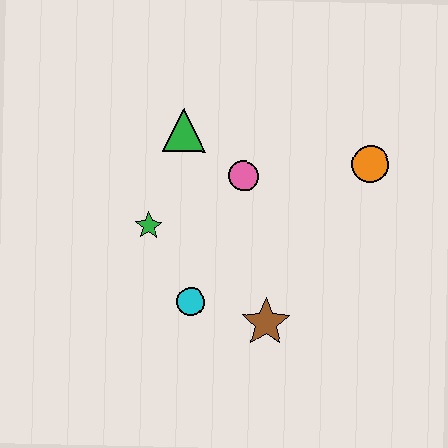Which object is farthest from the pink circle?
The brown star is farthest from the pink circle.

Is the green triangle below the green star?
No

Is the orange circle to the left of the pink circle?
No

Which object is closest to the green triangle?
The pink circle is closest to the green triangle.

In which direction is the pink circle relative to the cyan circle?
The pink circle is above the cyan circle.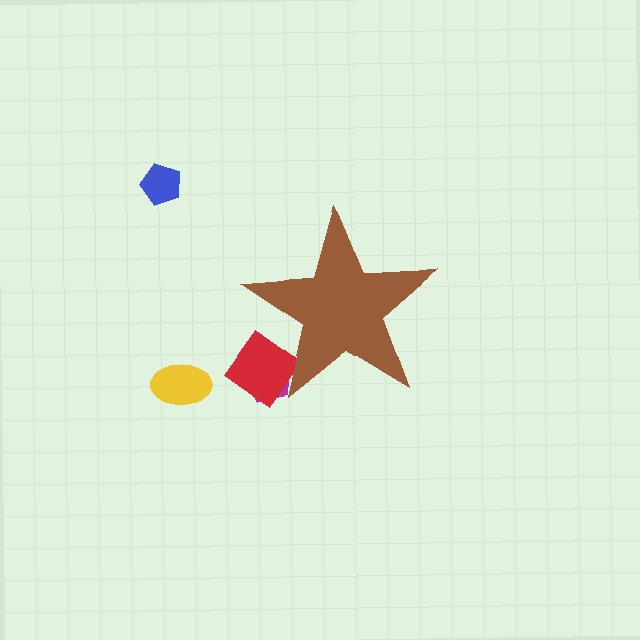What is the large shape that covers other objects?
A brown star.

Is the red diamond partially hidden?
Yes, the red diamond is partially hidden behind the brown star.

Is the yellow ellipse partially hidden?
No, the yellow ellipse is fully visible.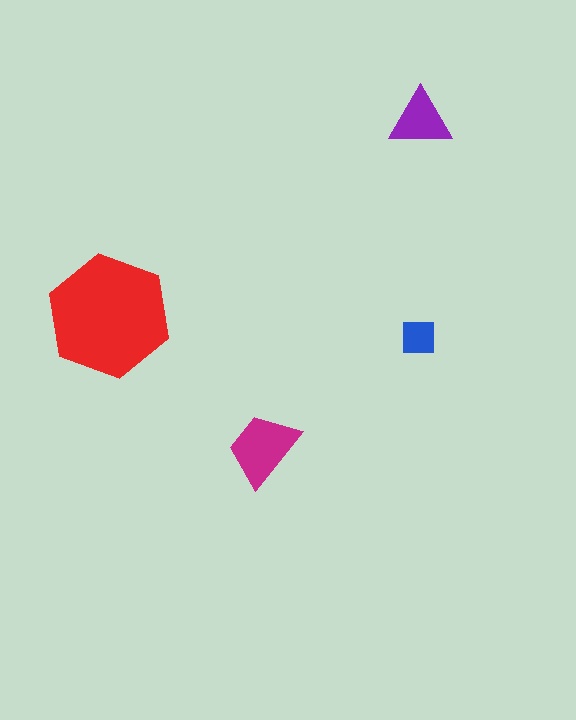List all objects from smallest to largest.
The blue square, the purple triangle, the magenta trapezoid, the red hexagon.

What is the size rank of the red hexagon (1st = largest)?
1st.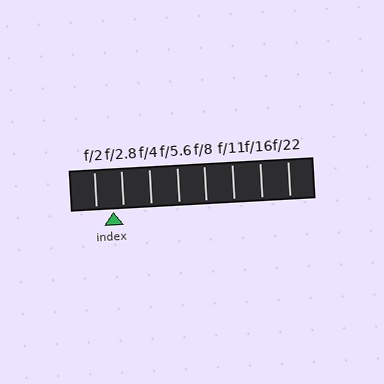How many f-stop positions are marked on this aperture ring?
There are 8 f-stop positions marked.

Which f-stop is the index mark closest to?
The index mark is closest to f/2.8.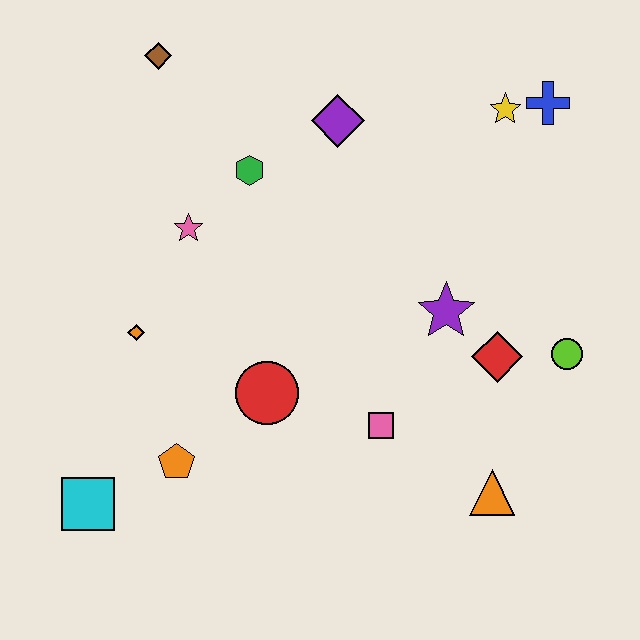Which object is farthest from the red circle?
The blue cross is farthest from the red circle.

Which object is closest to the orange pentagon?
The cyan square is closest to the orange pentagon.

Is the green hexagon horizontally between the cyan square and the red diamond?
Yes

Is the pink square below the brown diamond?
Yes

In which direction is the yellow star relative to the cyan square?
The yellow star is to the right of the cyan square.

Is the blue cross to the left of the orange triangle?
No